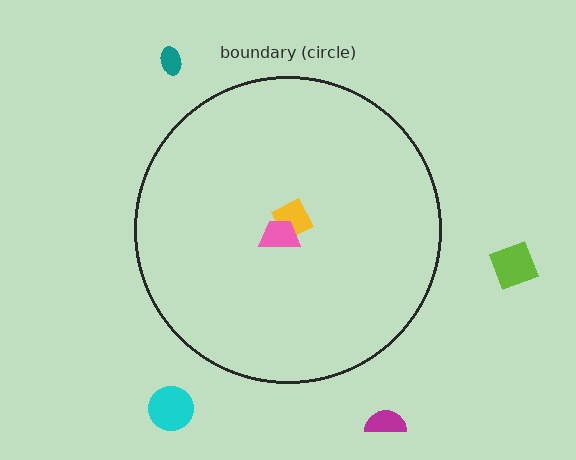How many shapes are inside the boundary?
2 inside, 4 outside.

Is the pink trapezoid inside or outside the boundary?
Inside.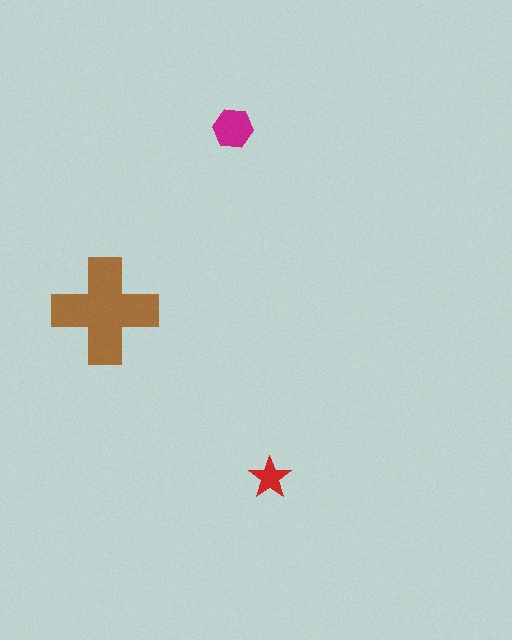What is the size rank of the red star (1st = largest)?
3rd.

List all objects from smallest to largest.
The red star, the magenta hexagon, the brown cross.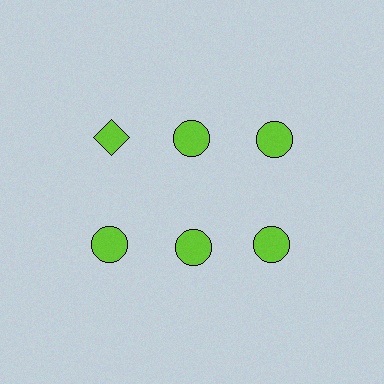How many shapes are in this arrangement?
There are 6 shapes arranged in a grid pattern.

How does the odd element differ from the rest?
It has a different shape: diamond instead of circle.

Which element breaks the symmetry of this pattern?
The lime diamond in the top row, leftmost column breaks the symmetry. All other shapes are lime circles.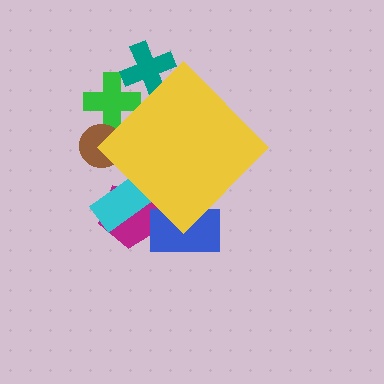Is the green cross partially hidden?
Yes, the green cross is partially hidden behind the yellow diamond.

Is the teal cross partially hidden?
Yes, the teal cross is partially hidden behind the yellow diamond.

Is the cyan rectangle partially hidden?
Yes, the cyan rectangle is partially hidden behind the yellow diamond.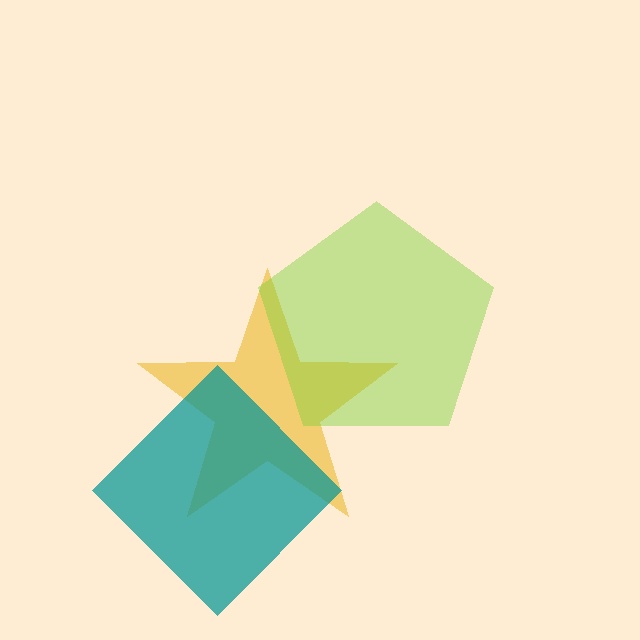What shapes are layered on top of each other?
The layered shapes are: a yellow star, a teal diamond, a lime pentagon.